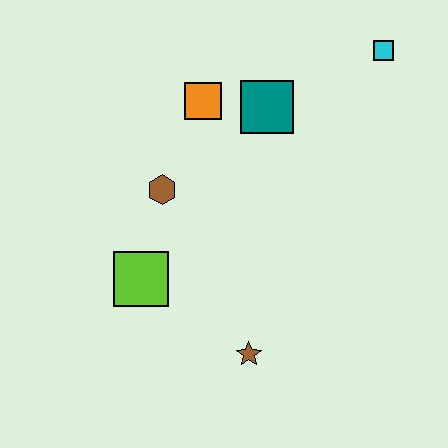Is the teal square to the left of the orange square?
No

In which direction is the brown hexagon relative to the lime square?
The brown hexagon is above the lime square.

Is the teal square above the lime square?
Yes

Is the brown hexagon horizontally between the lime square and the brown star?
Yes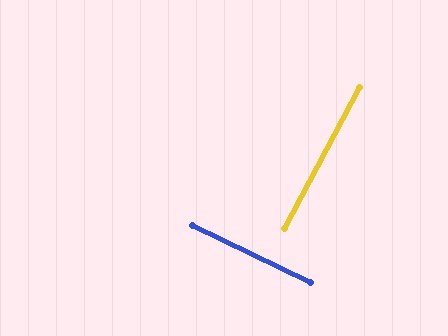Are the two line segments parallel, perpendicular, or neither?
Perpendicular — they meet at approximately 88°.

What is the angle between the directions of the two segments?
Approximately 88 degrees.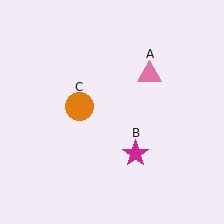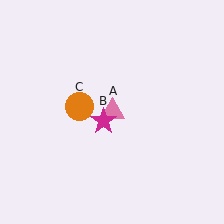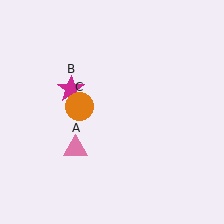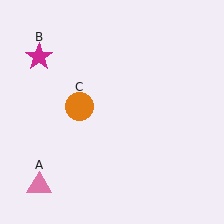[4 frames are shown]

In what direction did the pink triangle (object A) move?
The pink triangle (object A) moved down and to the left.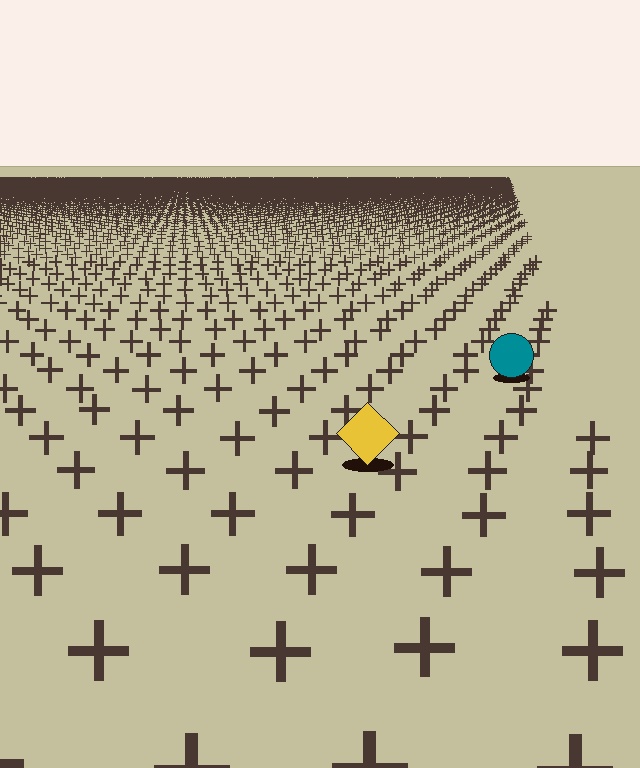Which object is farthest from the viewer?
The teal circle is farthest from the viewer. It appears smaller and the ground texture around it is denser.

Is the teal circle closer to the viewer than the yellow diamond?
No. The yellow diamond is closer — you can tell from the texture gradient: the ground texture is coarser near it.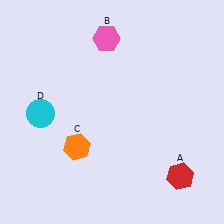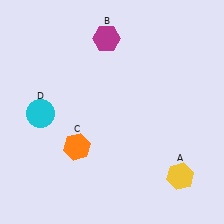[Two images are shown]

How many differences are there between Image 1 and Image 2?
There are 2 differences between the two images.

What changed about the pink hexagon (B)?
In Image 1, B is pink. In Image 2, it changed to magenta.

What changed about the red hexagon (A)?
In Image 1, A is red. In Image 2, it changed to yellow.